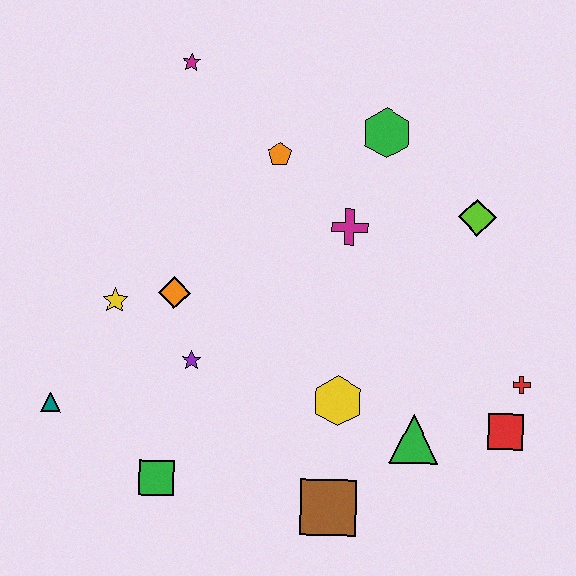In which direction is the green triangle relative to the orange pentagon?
The green triangle is below the orange pentagon.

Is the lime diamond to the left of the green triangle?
No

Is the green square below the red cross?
Yes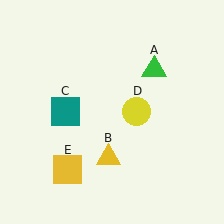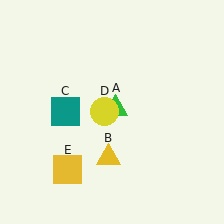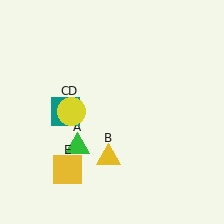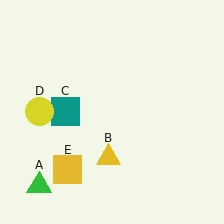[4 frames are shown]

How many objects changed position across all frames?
2 objects changed position: green triangle (object A), yellow circle (object D).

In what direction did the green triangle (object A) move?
The green triangle (object A) moved down and to the left.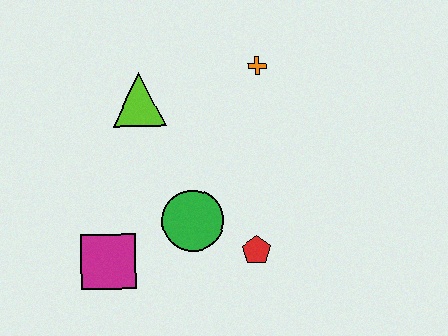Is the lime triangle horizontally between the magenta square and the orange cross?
Yes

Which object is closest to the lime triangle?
The orange cross is closest to the lime triangle.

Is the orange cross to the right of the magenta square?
Yes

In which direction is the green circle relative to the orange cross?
The green circle is below the orange cross.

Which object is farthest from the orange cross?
The magenta square is farthest from the orange cross.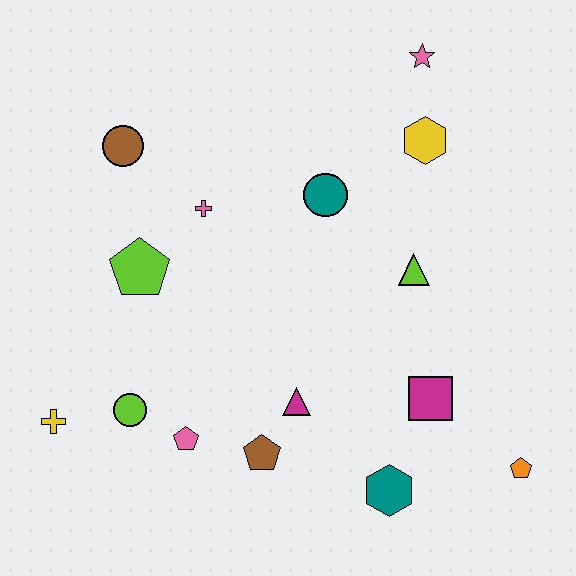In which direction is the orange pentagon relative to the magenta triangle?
The orange pentagon is to the right of the magenta triangle.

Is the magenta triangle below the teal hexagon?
No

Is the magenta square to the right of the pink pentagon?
Yes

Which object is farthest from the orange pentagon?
The brown circle is farthest from the orange pentagon.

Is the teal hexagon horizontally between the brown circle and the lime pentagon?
No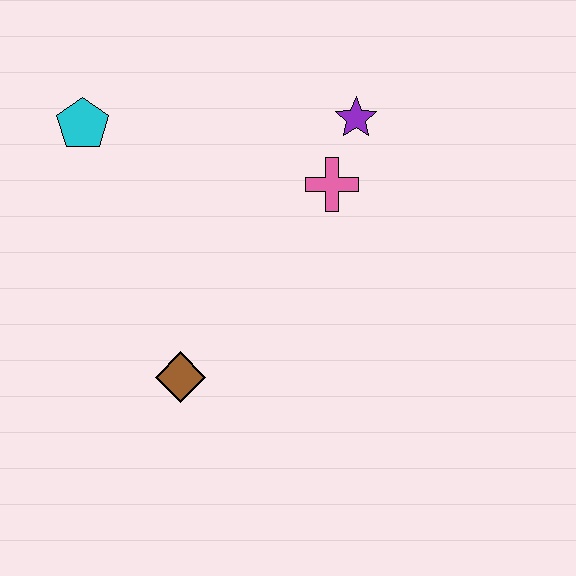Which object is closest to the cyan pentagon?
The pink cross is closest to the cyan pentagon.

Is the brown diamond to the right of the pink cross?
No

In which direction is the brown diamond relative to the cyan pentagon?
The brown diamond is below the cyan pentagon.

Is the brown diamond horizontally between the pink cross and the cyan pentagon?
Yes